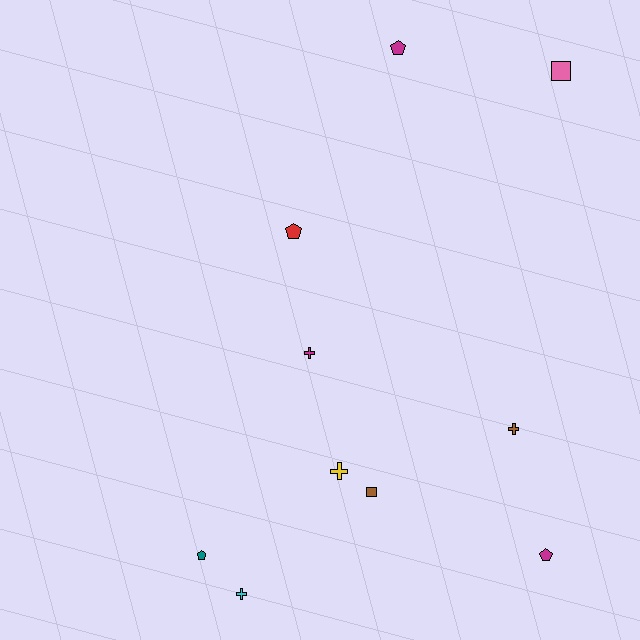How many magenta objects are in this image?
There are 3 magenta objects.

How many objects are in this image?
There are 10 objects.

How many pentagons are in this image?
There are 4 pentagons.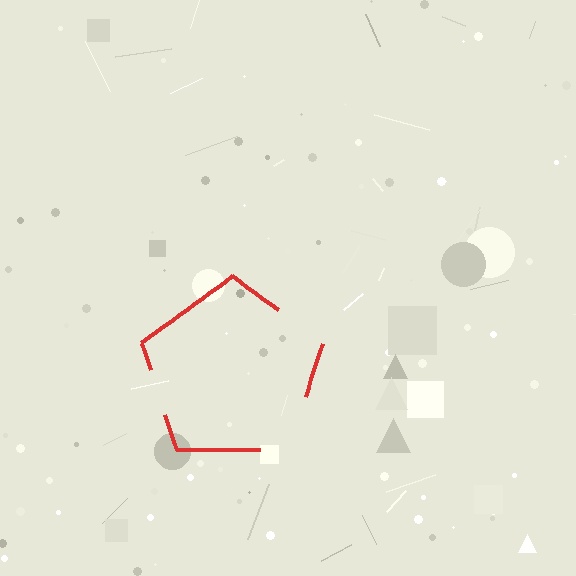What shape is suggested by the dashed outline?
The dashed outline suggests a pentagon.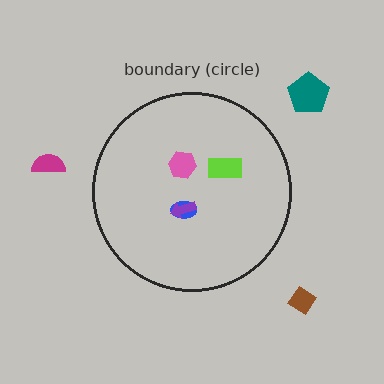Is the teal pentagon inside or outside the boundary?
Outside.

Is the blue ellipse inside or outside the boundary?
Inside.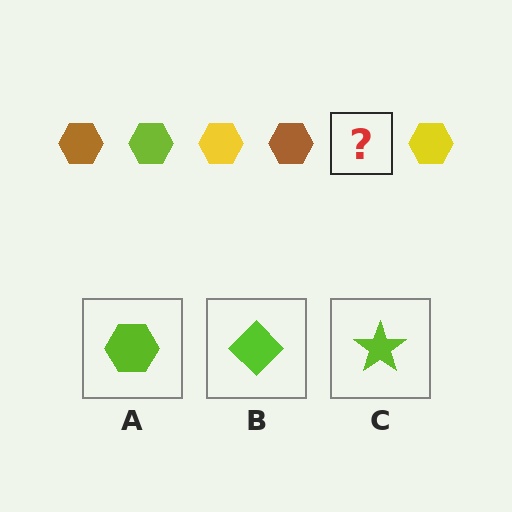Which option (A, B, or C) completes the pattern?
A.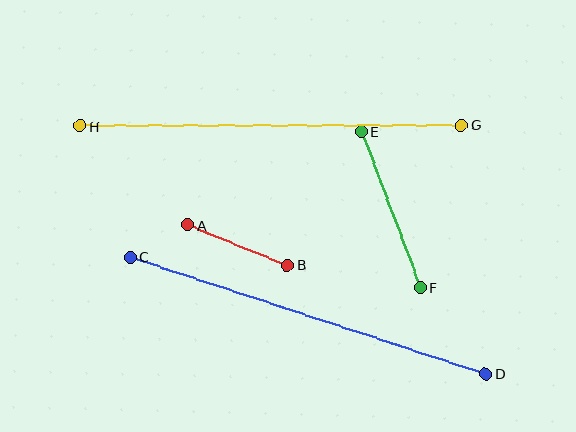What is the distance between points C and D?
The distance is approximately 374 pixels.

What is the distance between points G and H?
The distance is approximately 381 pixels.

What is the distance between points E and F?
The distance is approximately 167 pixels.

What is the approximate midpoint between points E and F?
The midpoint is at approximately (391, 210) pixels.